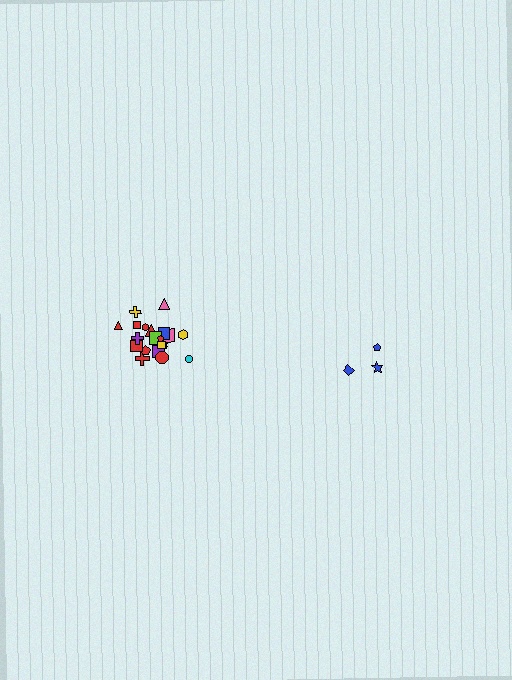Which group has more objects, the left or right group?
The left group.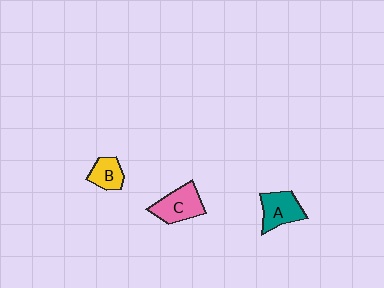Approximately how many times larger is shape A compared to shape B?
Approximately 1.4 times.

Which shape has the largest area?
Shape C (pink).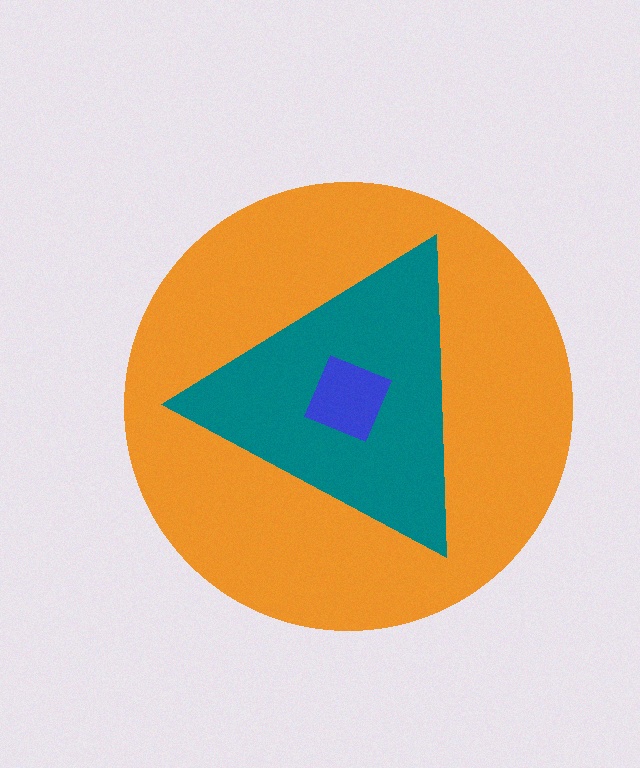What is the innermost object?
The blue diamond.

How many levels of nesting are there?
3.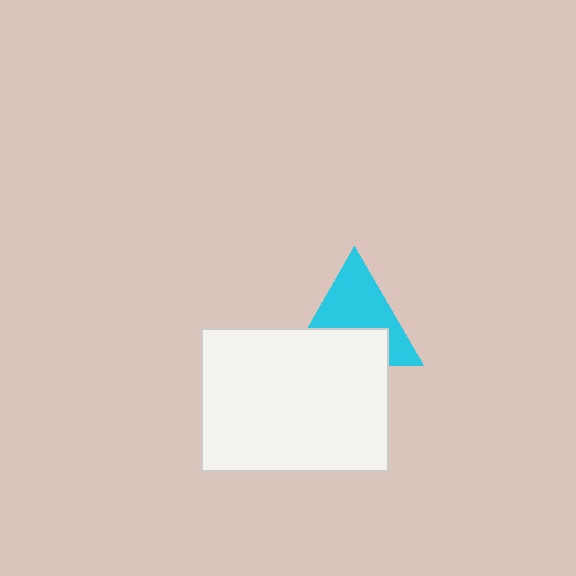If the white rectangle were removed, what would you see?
You would see the complete cyan triangle.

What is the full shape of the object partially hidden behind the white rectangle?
The partially hidden object is a cyan triangle.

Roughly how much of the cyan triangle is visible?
About half of it is visible (roughly 57%).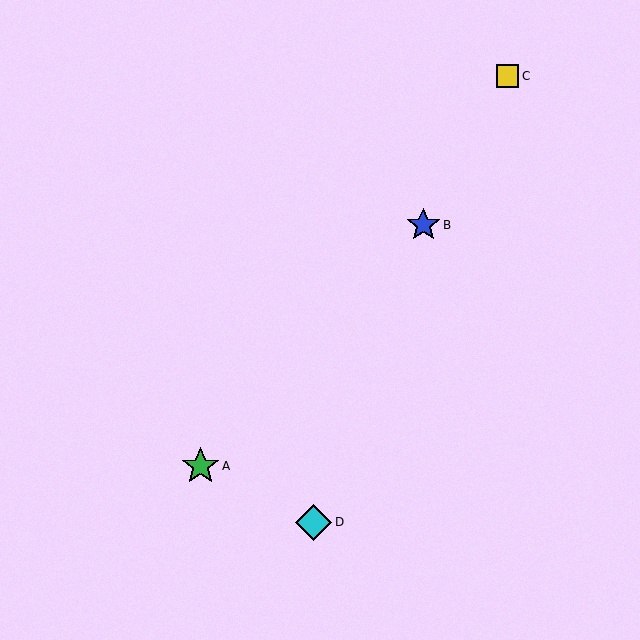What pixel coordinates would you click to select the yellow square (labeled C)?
Click at (507, 76) to select the yellow square C.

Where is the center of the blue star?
The center of the blue star is at (423, 225).